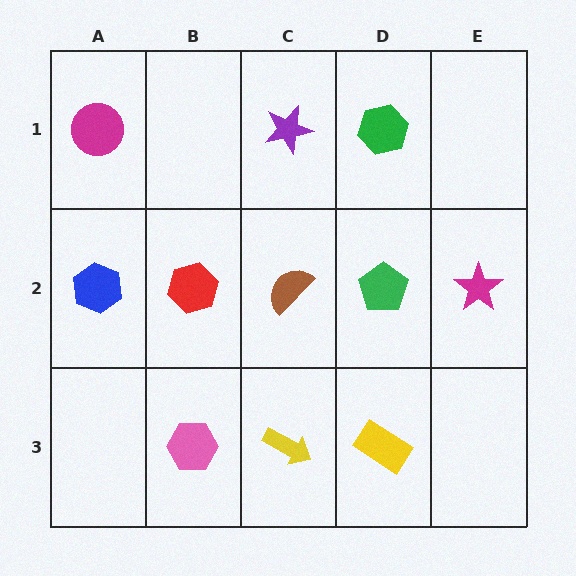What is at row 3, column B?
A pink hexagon.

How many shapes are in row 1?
3 shapes.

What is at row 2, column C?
A brown semicircle.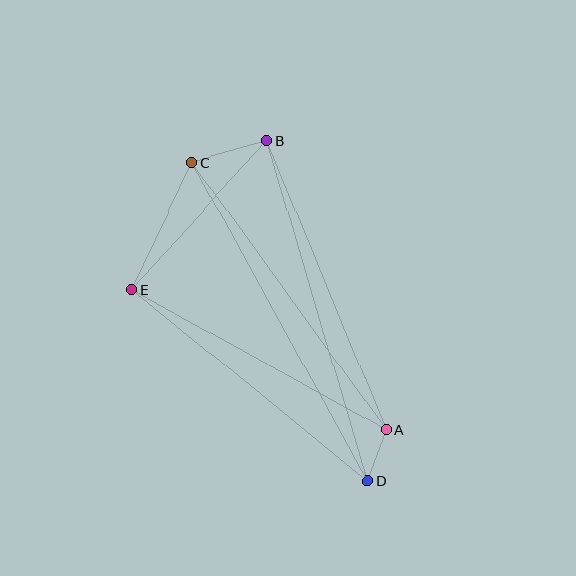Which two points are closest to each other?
Points A and D are closest to each other.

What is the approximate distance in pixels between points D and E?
The distance between D and E is approximately 304 pixels.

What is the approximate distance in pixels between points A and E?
The distance between A and E is approximately 291 pixels.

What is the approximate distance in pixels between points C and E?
The distance between C and E is approximately 141 pixels.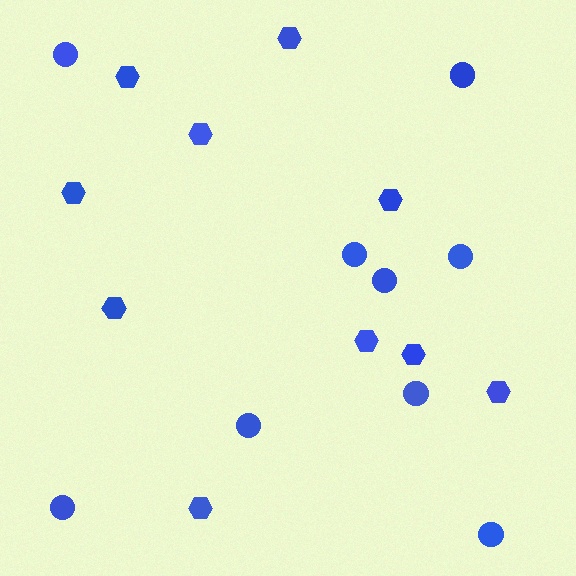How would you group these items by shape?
There are 2 groups: one group of hexagons (10) and one group of circles (9).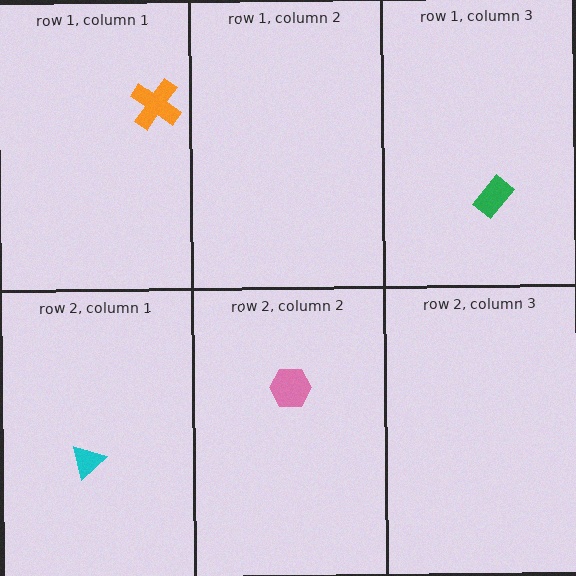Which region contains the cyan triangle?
The row 2, column 1 region.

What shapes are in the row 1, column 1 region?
The orange cross.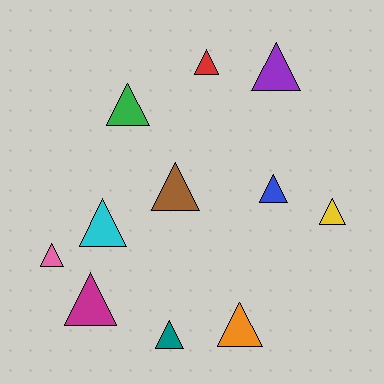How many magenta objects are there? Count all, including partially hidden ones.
There is 1 magenta object.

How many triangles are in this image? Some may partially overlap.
There are 11 triangles.